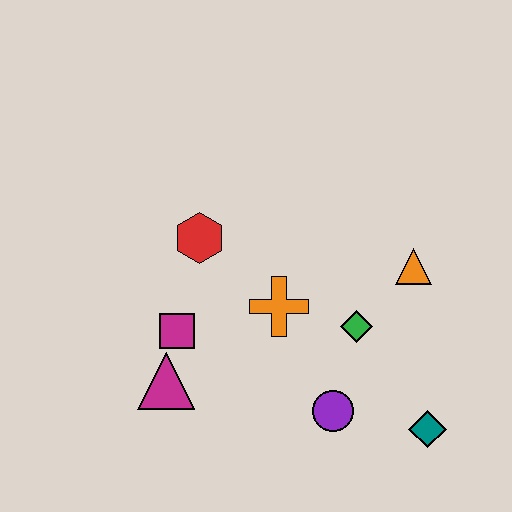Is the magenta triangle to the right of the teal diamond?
No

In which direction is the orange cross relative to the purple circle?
The orange cross is above the purple circle.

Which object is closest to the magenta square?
The magenta triangle is closest to the magenta square.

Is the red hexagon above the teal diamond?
Yes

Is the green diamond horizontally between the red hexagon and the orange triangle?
Yes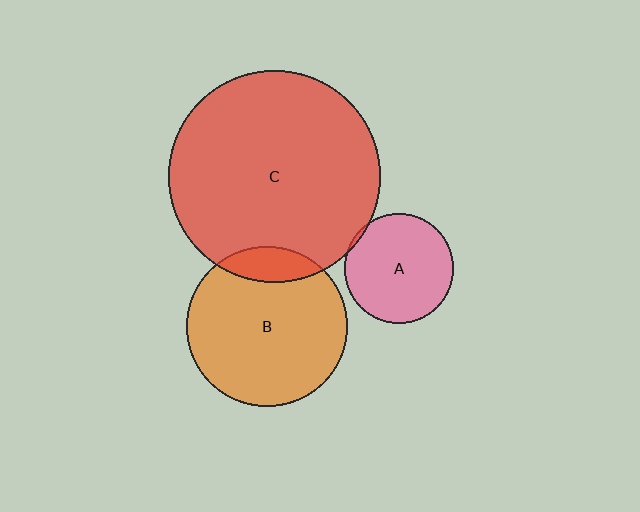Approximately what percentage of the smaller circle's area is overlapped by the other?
Approximately 15%.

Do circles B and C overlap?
Yes.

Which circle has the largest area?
Circle C (red).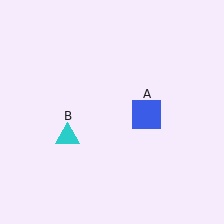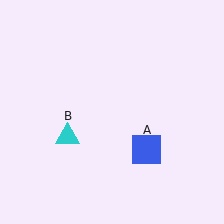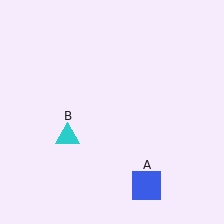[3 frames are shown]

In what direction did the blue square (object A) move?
The blue square (object A) moved down.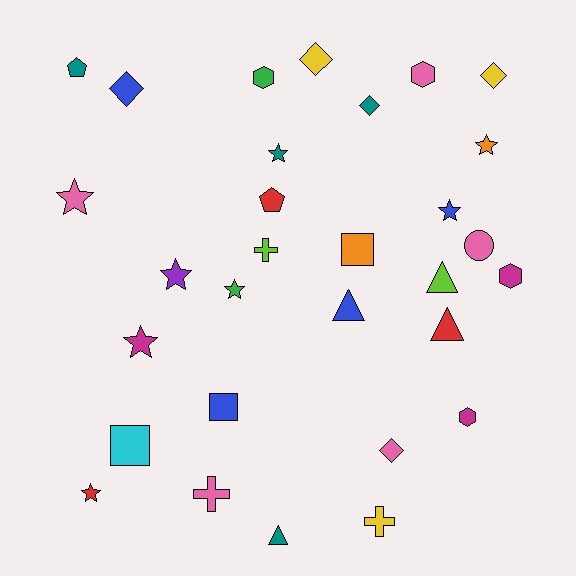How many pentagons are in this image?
There are 2 pentagons.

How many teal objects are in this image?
There are 4 teal objects.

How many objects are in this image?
There are 30 objects.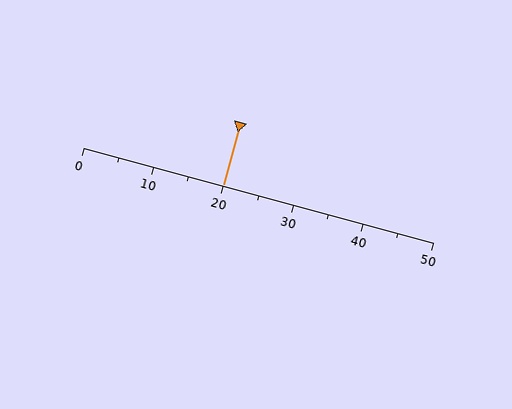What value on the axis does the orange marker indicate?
The marker indicates approximately 20.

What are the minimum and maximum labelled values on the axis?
The axis runs from 0 to 50.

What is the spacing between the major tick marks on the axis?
The major ticks are spaced 10 apart.